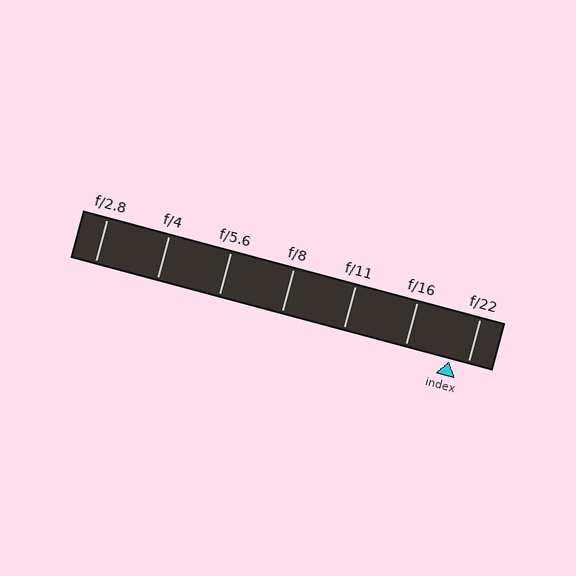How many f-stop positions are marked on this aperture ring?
There are 7 f-stop positions marked.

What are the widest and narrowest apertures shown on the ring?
The widest aperture shown is f/2.8 and the narrowest is f/22.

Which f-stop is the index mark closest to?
The index mark is closest to f/22.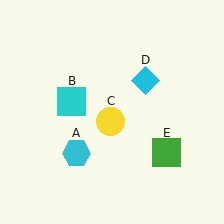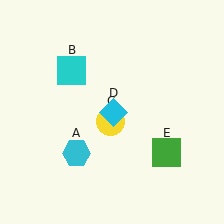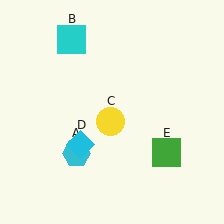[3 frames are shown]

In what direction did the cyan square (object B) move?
The cyan square (object B) moved up.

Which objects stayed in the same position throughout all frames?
Cyan hexagon (object A) and yellow circle (object C) and green square (object E) remained stationary.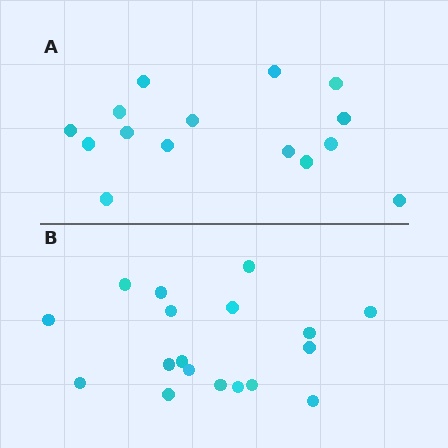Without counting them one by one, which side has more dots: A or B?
Region B (the bottom region) has more dots.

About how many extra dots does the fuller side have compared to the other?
Region B has just a few more — roughly 2 or 3 more dots than region A.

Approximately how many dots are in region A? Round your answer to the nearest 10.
About 20 dots. (The exact count is 15, which rounds to 20.)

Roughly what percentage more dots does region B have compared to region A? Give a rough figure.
About 20% more.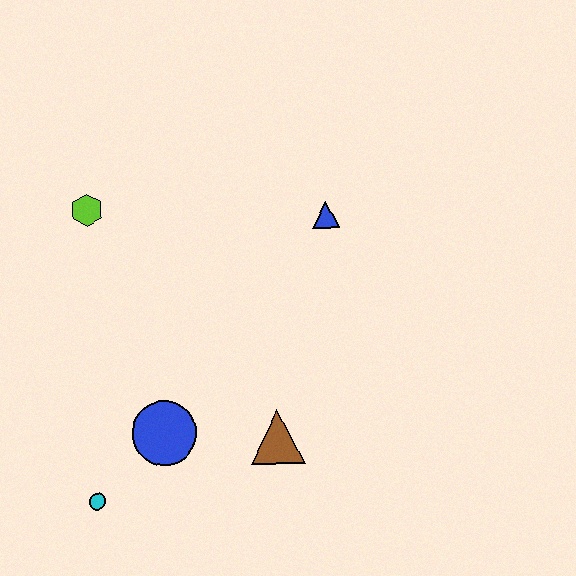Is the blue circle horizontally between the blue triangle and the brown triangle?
No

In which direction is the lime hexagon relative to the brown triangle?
The lime hexagon is above the brown triangle.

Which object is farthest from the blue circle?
The blue triangle is farthest from the blue circle.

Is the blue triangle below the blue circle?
No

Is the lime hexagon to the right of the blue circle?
No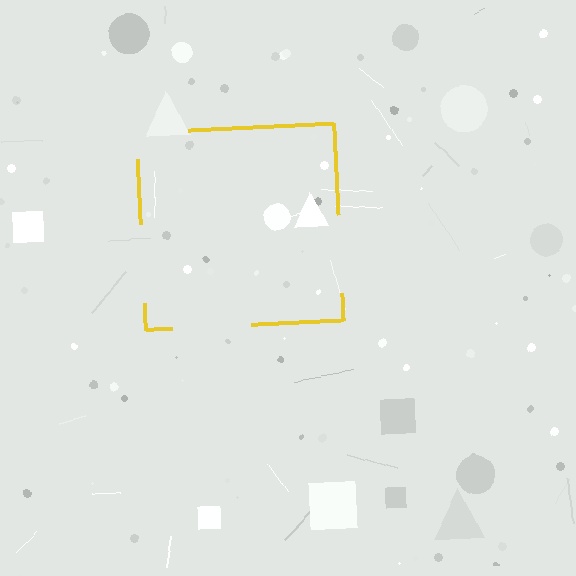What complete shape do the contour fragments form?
The contour fragments form a square.